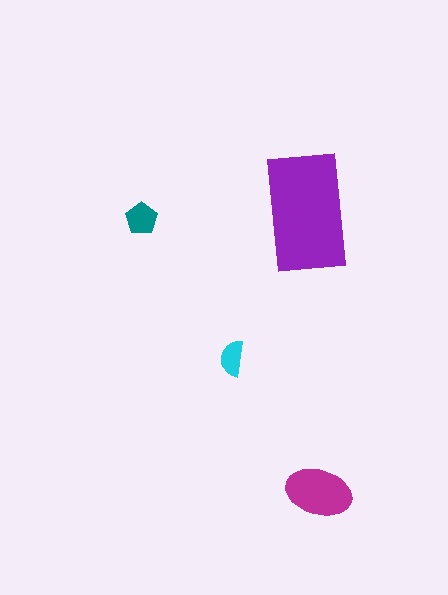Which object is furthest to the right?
The magenta ellipse is rightmost.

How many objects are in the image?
There are 4 objects in the image.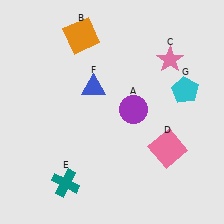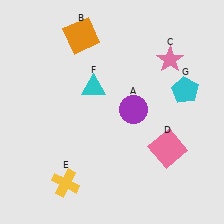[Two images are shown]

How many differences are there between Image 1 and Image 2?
There are 2 differences between the two images.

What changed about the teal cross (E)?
In Image 1, E is teal. In Image 2, it changed to yellow.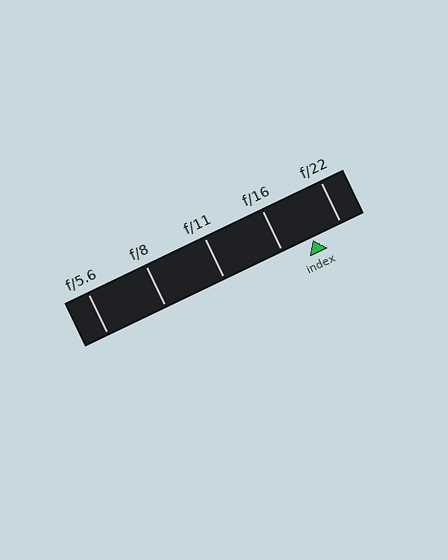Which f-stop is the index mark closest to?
The index mark is closest to f/22.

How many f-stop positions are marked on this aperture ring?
There are 5 f-stop positions marked.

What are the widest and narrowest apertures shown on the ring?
The widest aperture shown is f/5.6 and the narrowest is f/22.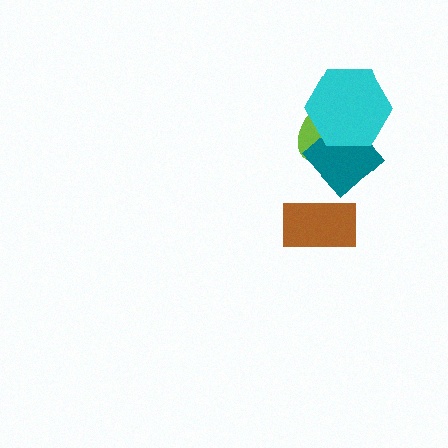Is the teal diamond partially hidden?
Yes, it is partially covered by another shape.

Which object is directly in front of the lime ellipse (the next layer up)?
The teal diamond is directly in front of the lime ellipse.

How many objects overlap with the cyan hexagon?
2 objects overlap with the cyan hexagon.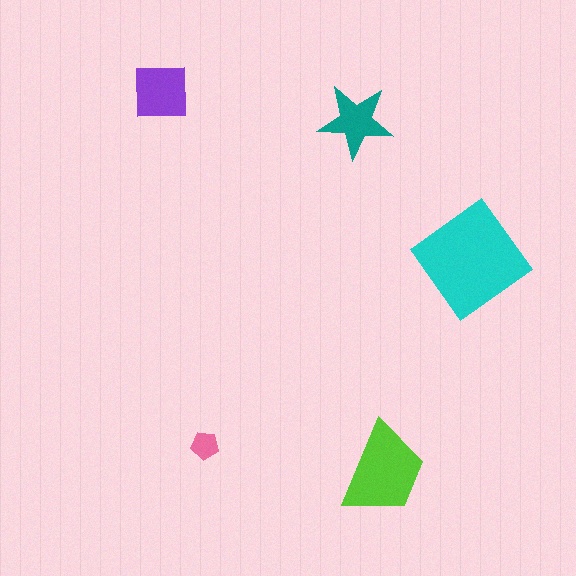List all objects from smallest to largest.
The pink pentagon, the teal star, the purple square, the lime trapezoid, the cyan diamond.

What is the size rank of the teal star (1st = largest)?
4th.